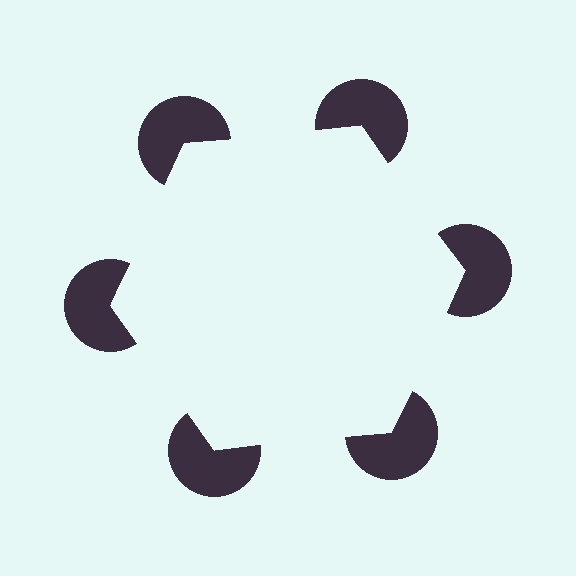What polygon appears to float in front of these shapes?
An illusory hexagon — its edges are inferred from the aligned wedge cuts in the pac-man discs, not physically drawn.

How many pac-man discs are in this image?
There are 6 — one at each vertex of the illusory hexagon.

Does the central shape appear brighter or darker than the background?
It typically appears slightly brighter than the background, even though no actual brightness change is drawn.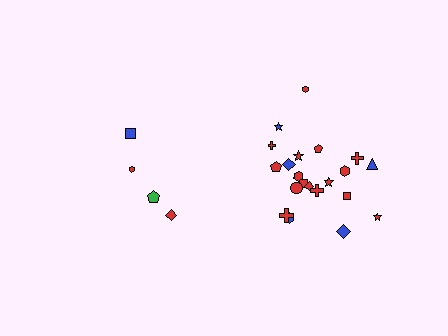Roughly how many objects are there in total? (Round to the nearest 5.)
Roughly 25 objects in total.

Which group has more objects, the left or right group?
The right group.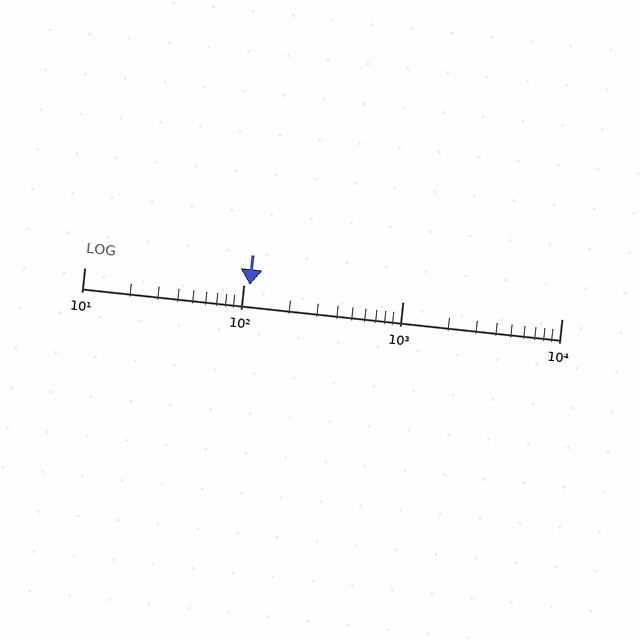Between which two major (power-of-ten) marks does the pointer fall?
The pointer is between 100 and 1000.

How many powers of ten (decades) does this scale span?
The scale spans 3 decades, from 10 to 10000.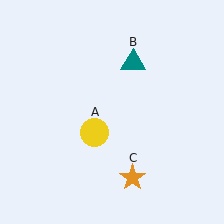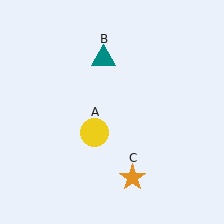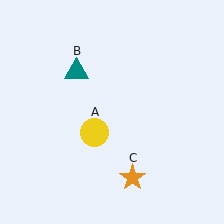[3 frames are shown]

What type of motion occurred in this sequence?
The teal triangle (object B) rotated counterclockwise around the center of the scene.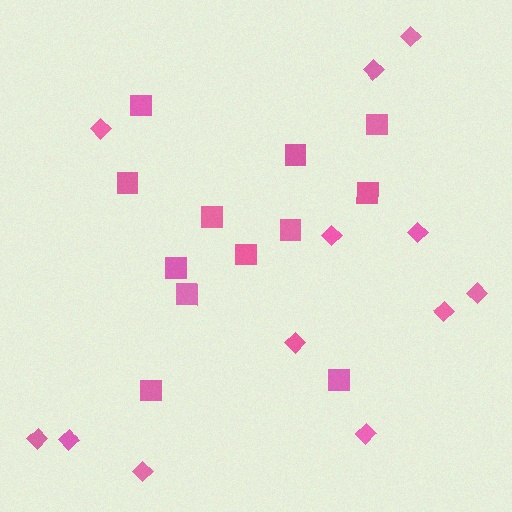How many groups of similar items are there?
There are 2 groups: one group of diamonds (12) and one group of squares (12).